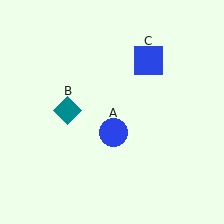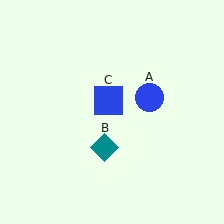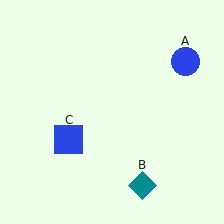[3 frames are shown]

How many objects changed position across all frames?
3 objects changed position: blue circle (object A), teal diamond (object B), blue square (object C).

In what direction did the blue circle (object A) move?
The blue circle (object A) moved up and to the right.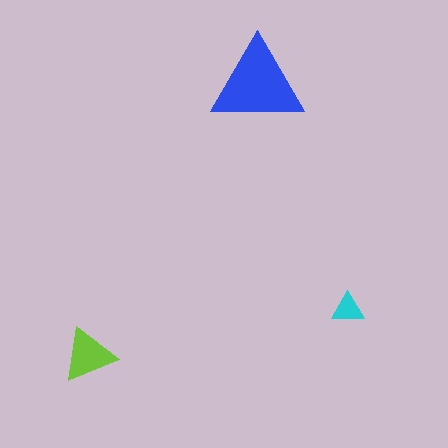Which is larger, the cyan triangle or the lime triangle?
The lime one.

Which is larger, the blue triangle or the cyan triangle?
The blue one.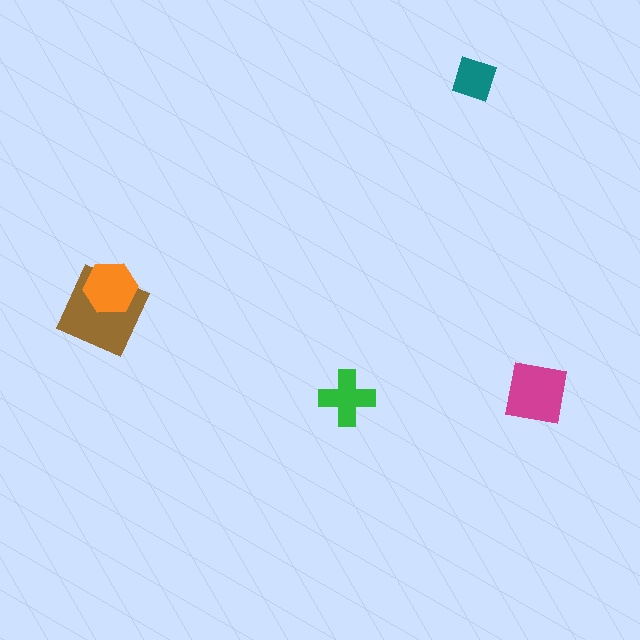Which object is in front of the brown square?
The orange hexagon is in front of the brown square.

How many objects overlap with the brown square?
1 object overlaps with the brown square.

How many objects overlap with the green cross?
0 objects overlap with the green cross.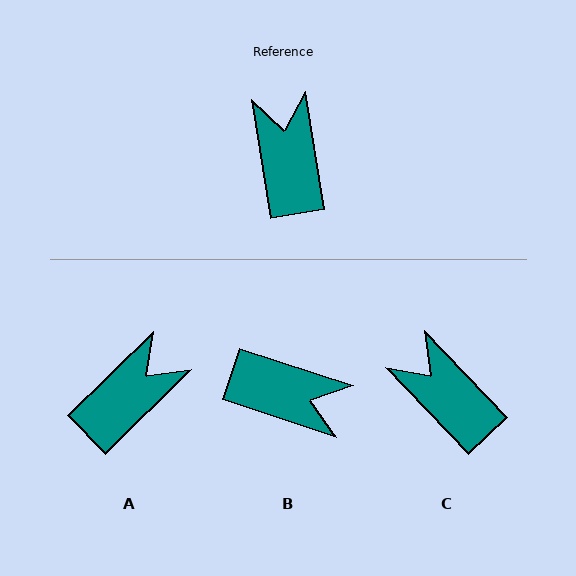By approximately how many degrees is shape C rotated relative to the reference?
Approximately 34 degrees counter-clockwise.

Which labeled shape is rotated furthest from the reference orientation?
B, about 117 degrees away.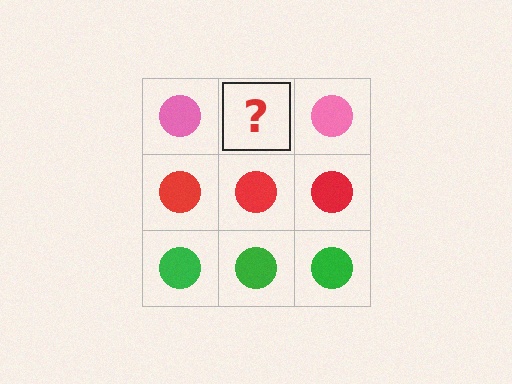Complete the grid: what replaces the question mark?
The question mark should be replaced with a pink circle.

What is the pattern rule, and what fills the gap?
The rule is that each row has a consistent color. The gap should be filled with a pink circle.